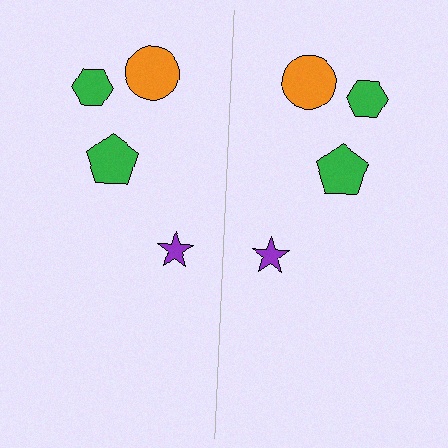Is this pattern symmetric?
Yes, this pattern has bilateral (reflection) symmetry.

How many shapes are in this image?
There are 8 shapes in this image.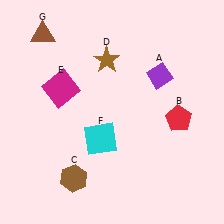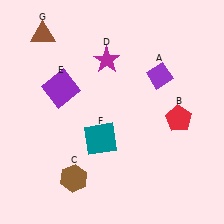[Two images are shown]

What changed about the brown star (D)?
In Image 1, D is brown. In Image 2, it changed to magenta.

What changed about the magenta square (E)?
In Image 1, E is magenta. In Image 2, it changed to purple.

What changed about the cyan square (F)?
In Image 1, F is cyan. In Image 2, it changed to teal.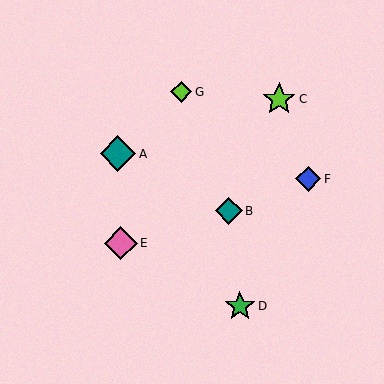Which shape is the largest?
The teal diamond (labeled A) is the largest.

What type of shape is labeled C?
Shape C is a lime star.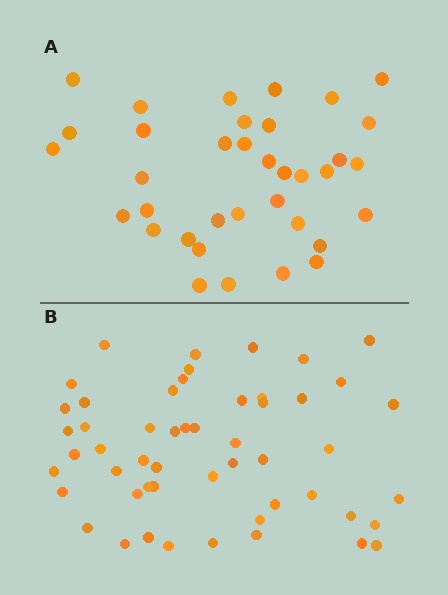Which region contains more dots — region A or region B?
Region B (the bottom region) has more dots.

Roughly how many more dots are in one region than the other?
Region B has approximately 15 more dots than region A.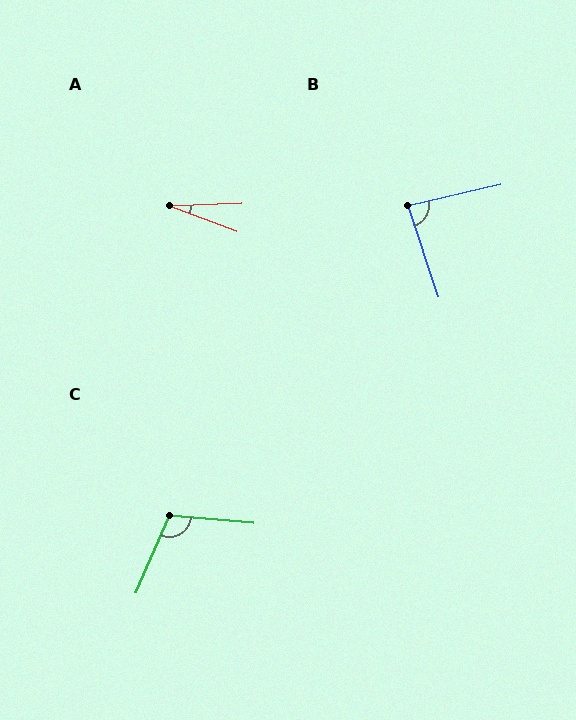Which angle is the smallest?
A, at approximately 23 degrees.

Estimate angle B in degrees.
Approximately 85 degrees.